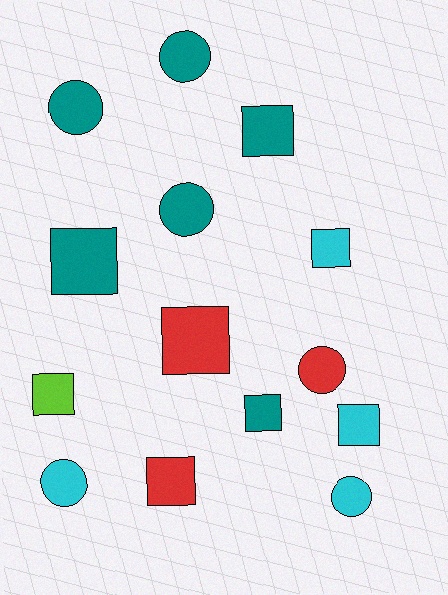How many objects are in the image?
There are 14 objects.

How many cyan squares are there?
There are 2 cyan squares.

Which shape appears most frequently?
Square, with 8 objects.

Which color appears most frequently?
Teal, with 6 objects.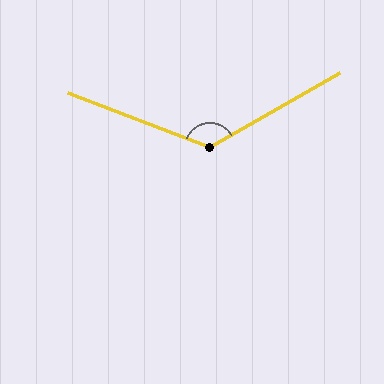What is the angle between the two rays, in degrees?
Approximately 129 degrees.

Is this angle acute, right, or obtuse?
It is obtuse.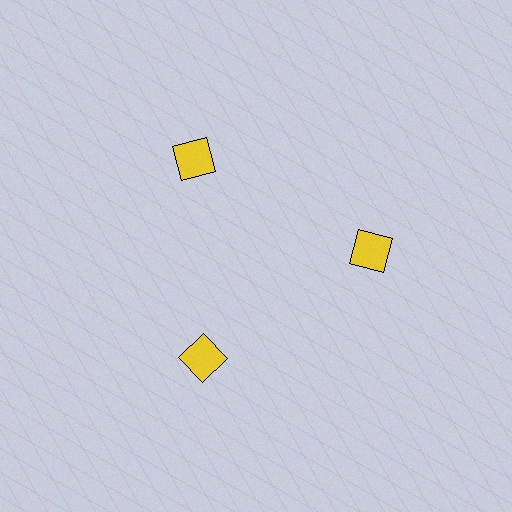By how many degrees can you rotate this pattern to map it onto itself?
The pattern maps onto itself every 120 degrees of rotation.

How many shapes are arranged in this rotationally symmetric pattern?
There are 3 shapes, arranged in 3 groups of 1.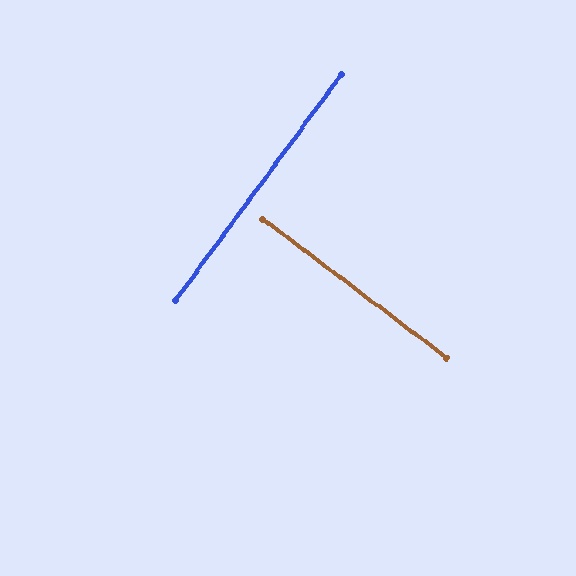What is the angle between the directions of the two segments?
Approximately 89 degrees.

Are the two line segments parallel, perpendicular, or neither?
Perpendicular — they meet at approximately 89°.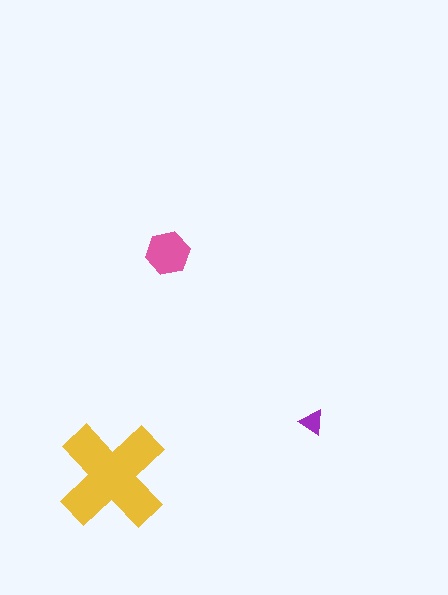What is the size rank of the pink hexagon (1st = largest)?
2nd.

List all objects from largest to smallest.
The yellow cross, the pink hexagon, the purple triangle.